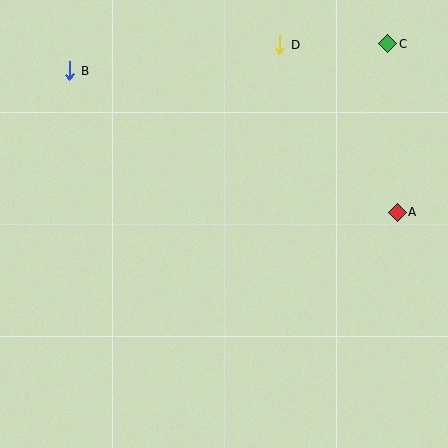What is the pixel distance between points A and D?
The distance between A and D is 204 pixels.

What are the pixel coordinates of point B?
Point B is at (70, 71).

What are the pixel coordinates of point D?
Point D is at (280, 45).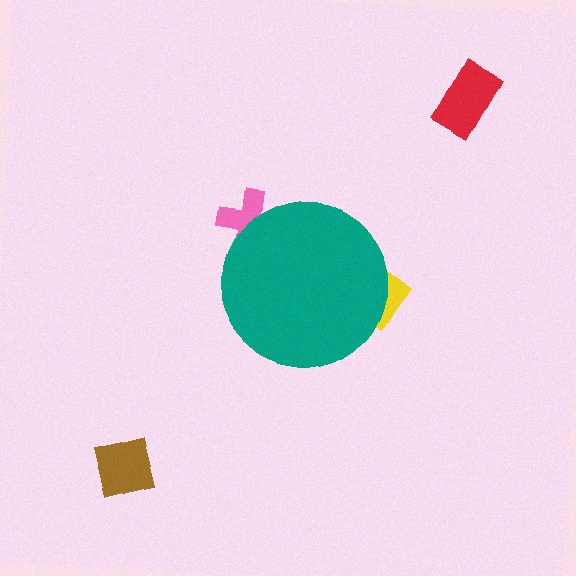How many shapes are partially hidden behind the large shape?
2 shapes are partially hidden.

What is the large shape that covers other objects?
A teal circle.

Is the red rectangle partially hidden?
No, the red rectangle is fully visible.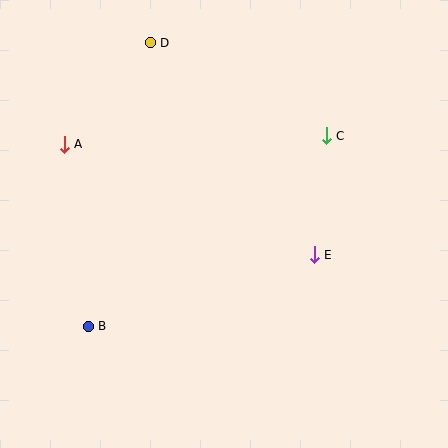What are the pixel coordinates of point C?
Point C is at (326, 136).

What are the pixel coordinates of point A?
Point A is at (64, 144).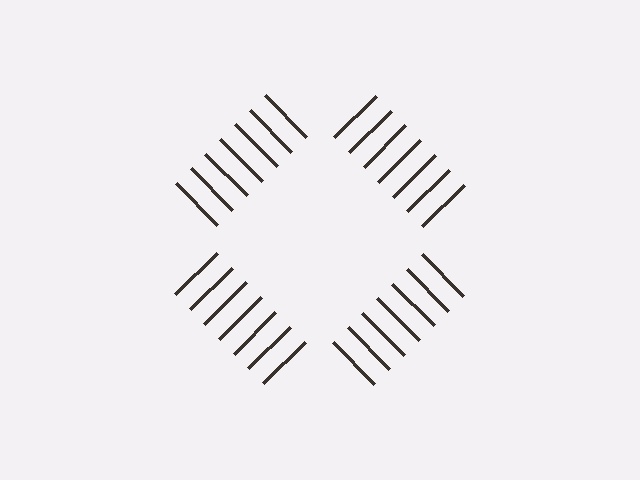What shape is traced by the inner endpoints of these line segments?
An illusory square — the line segments terminate on its edges but no continuous stroke is drawn.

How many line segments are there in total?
28 — 7 along each of the 4 edges.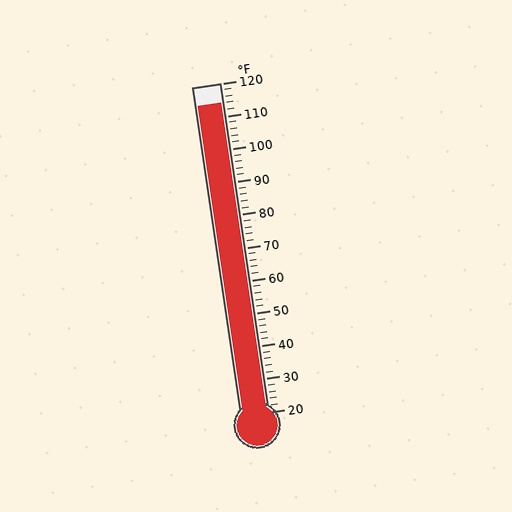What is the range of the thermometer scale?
The thermometer scale ranges from 20°F to 120°F.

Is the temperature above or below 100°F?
The temperature is above 100°F.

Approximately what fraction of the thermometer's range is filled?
The thermometer is filled to approximately 95% of its range.